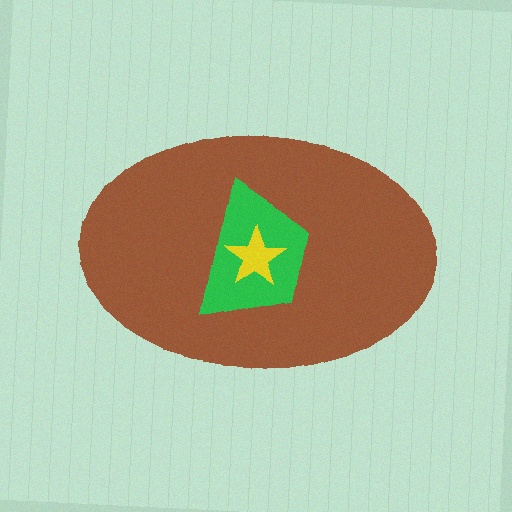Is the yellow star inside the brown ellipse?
Yes.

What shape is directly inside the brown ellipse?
The green trapezoid.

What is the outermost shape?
The brown ellipse.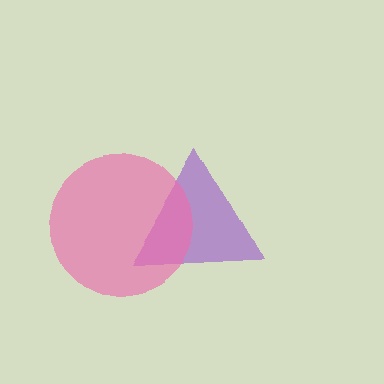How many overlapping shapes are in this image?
There are 2 overlapping shapes in the image.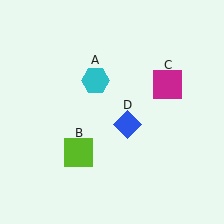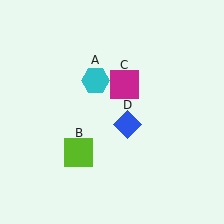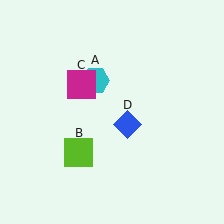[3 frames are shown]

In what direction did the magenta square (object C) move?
The magenta square (object C) moved left.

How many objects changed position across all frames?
1 object changed position: magenta square (object C).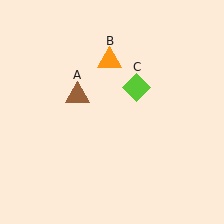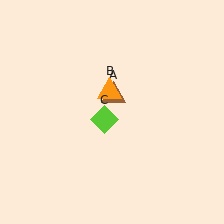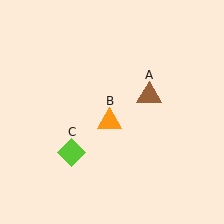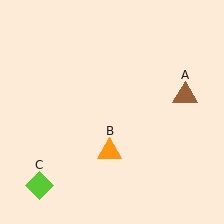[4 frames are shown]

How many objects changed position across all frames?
3 objects changed position: brown triangle (object A), orange triangle (object B), lime diamond (object C).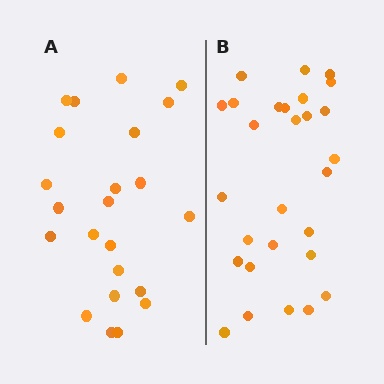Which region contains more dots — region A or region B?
Region B (the right region) has more dots.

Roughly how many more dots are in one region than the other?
Region B has about 5 more dots than region A.